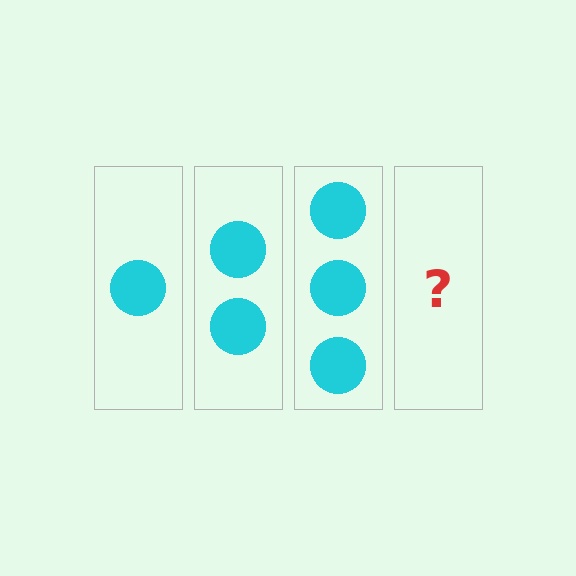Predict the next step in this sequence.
The next step is 4 circles.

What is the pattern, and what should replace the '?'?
The pattern is that each step adds one more circle. The '?' should be 4 circles.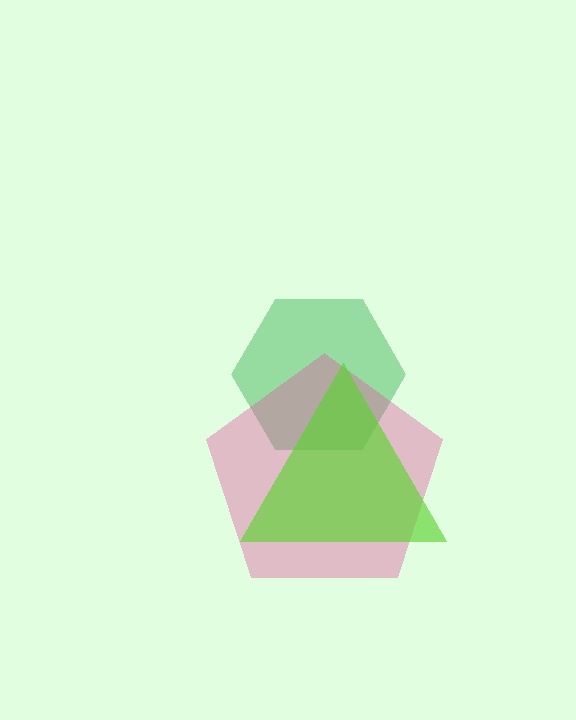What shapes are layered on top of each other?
The layered shapes are: a green hexagon, a pink pentagon, a lime triangle.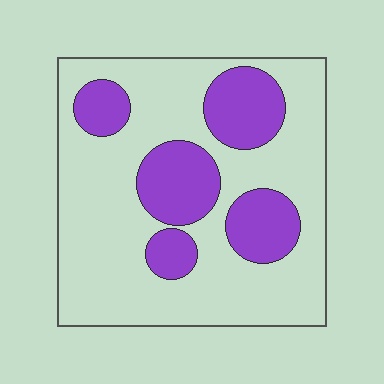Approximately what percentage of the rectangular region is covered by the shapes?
Approximately 30%.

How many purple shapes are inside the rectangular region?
5.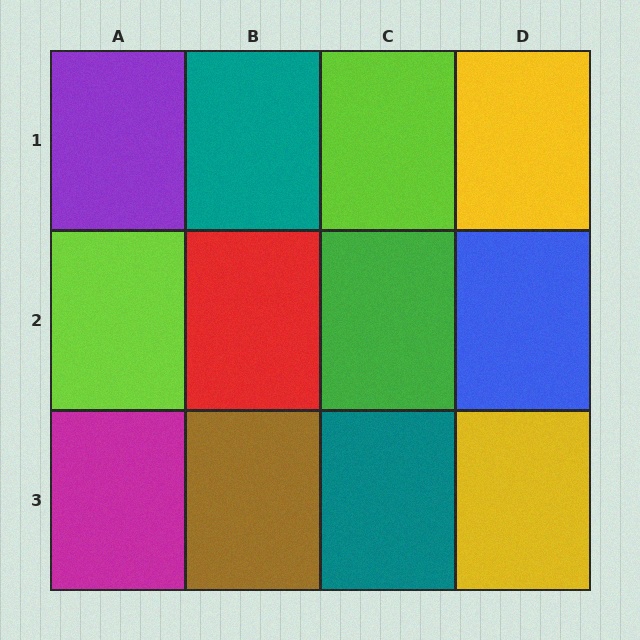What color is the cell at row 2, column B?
Red.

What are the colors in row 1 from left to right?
Purple, teal, lime, yellow.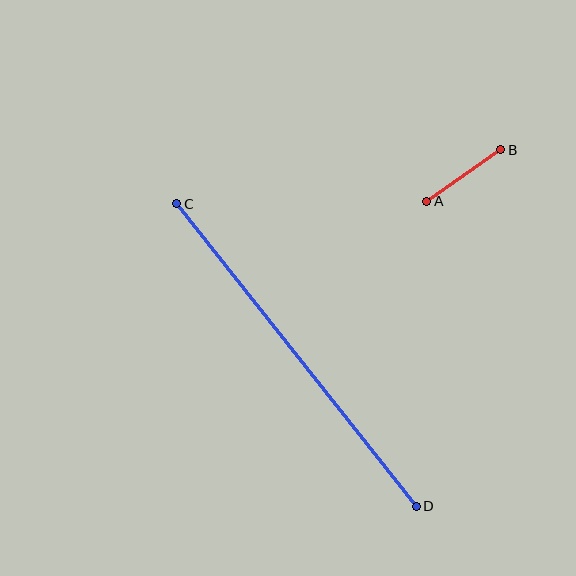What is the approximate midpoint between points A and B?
The midpoint is at approximately (464, 175) pixels.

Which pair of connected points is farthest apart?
Points C and D are farthest apart.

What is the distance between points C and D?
The distance is approximately 386 pixels.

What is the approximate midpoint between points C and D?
The midpoint is at approximately (297, 355) pixels.